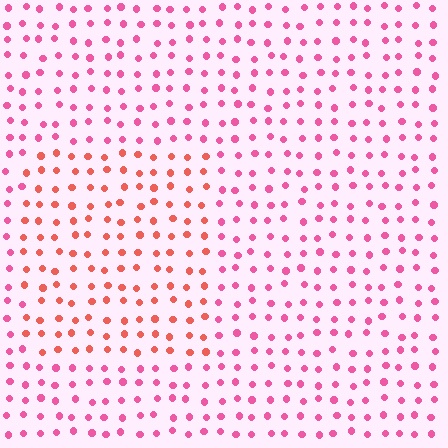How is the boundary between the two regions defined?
The boundary is defined purely by a slight shift in hue (about 33 degrees). Spacing, size, and orientation are identical on both sides.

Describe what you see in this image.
The image is filled with small pink elements in a uniform arrangement. A rectangle-shaped region is visible where the elements are tinted to a slightly different hue, forming a subtle color boundary.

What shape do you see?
I see a rectangle.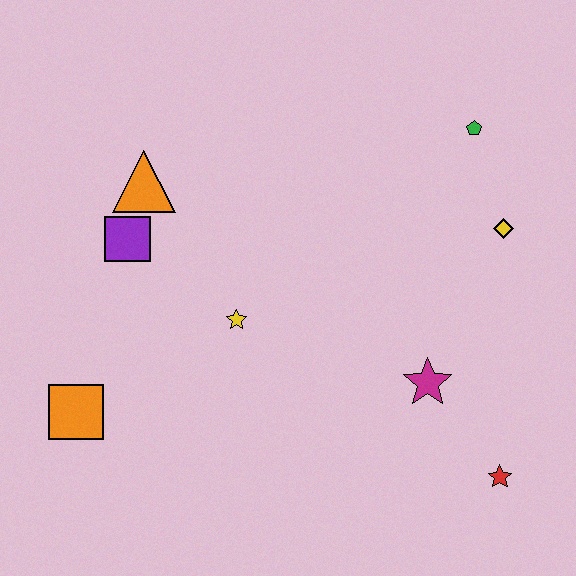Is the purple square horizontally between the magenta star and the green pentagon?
No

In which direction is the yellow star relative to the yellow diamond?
The yellow star is to the left of the yellow diamond.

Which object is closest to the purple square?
The orange triangle is closest to the purple square.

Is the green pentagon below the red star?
No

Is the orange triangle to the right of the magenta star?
No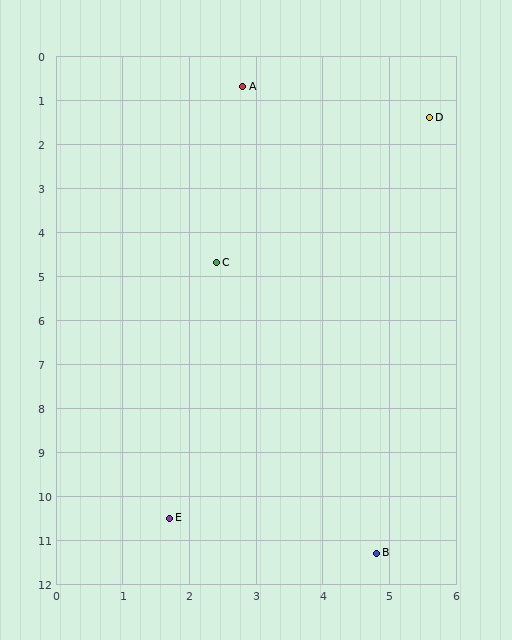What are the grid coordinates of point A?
Point A is at approximately (2.8, 0.7).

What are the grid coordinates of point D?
Point D is at approximately (5.6, 1.4).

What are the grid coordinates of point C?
Point C is at approximately (2.4, 4.7).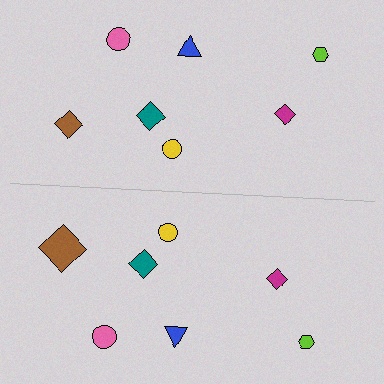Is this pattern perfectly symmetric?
No, the pattern is not perfectly symmetric. The brown diamond on the bottom side has a different size than its mirror counterpart.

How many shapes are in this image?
There are 14 shapes in this image.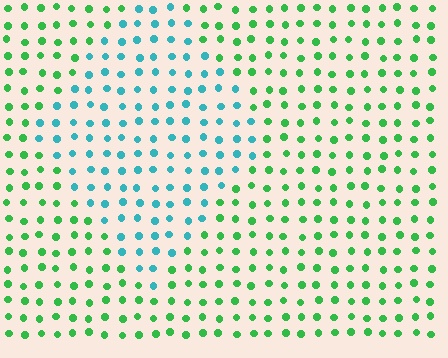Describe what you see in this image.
The image is filled with small green elements in a uniform arrangement. A diamond-shaped region is visible where the elements are tinted to a slightly different hue, forming a subtle color boundary.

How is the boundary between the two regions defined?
The boundary is defined purely by a slight shift in hue (about 53 degrees). Spacing, size, and orientation are identical on both sides.